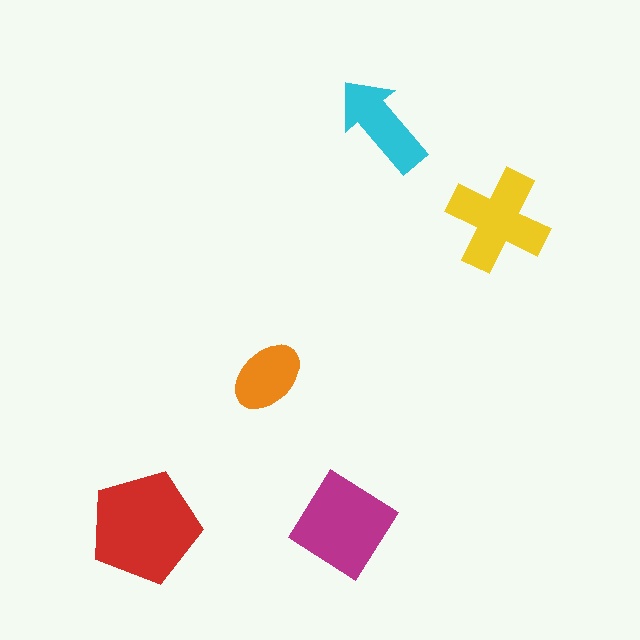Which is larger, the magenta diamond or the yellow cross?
The magenta diamond.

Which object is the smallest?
The orange ellipse.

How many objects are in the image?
There are 5 objects in the image.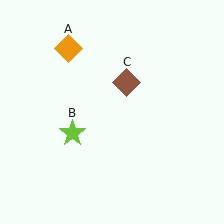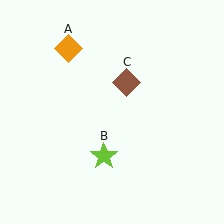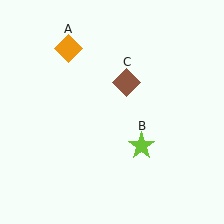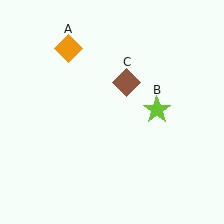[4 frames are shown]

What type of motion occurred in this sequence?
The lime star (object B) rotated counterclockwise around the center of the scene.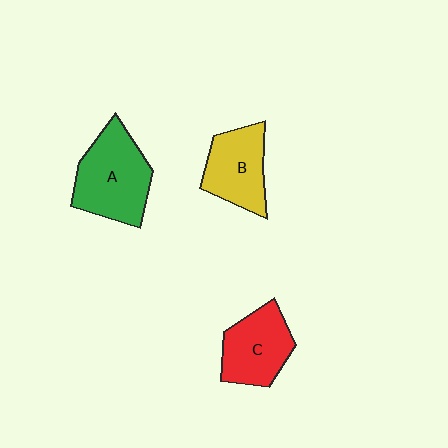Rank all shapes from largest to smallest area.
From largest to smallest: A (green), C (red), B (yellow).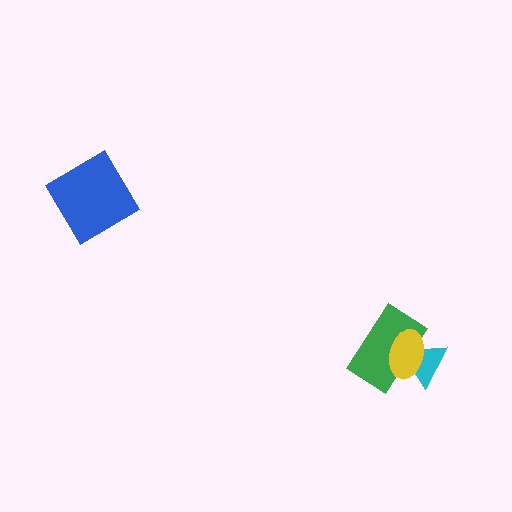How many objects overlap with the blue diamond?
0 objects overlap with the blue diamond.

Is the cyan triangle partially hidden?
Yes, it is partially covered by another shape.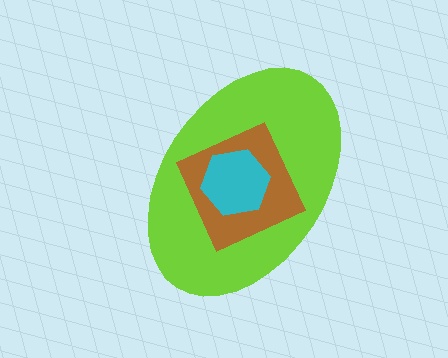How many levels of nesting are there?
3.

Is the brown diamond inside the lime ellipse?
Yes.